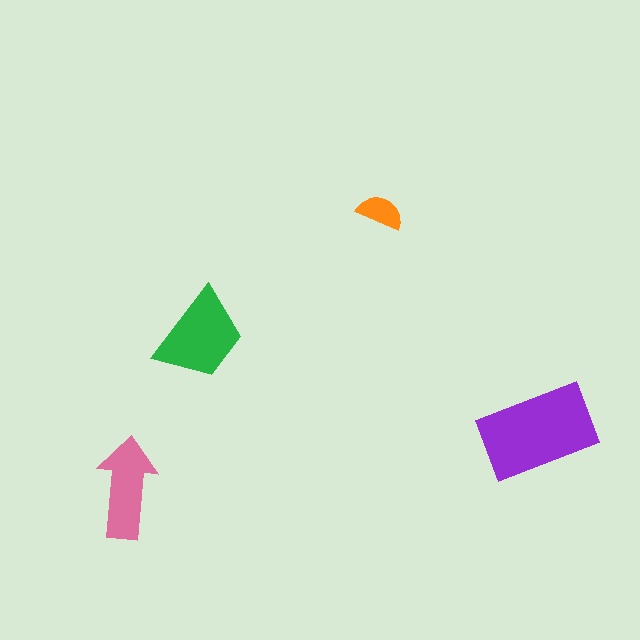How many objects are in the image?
There are 4 objects in the image.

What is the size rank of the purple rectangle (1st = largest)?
1st.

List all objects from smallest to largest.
The orange semicircle, the pink arrow, the green trapezoid, the purple rectangle.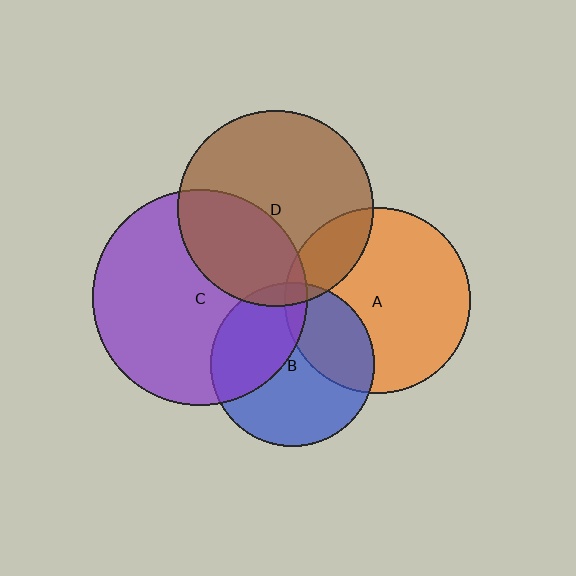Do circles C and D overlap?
Yes.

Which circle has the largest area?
Circle C (purple).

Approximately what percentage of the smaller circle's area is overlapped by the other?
Approximately 35%.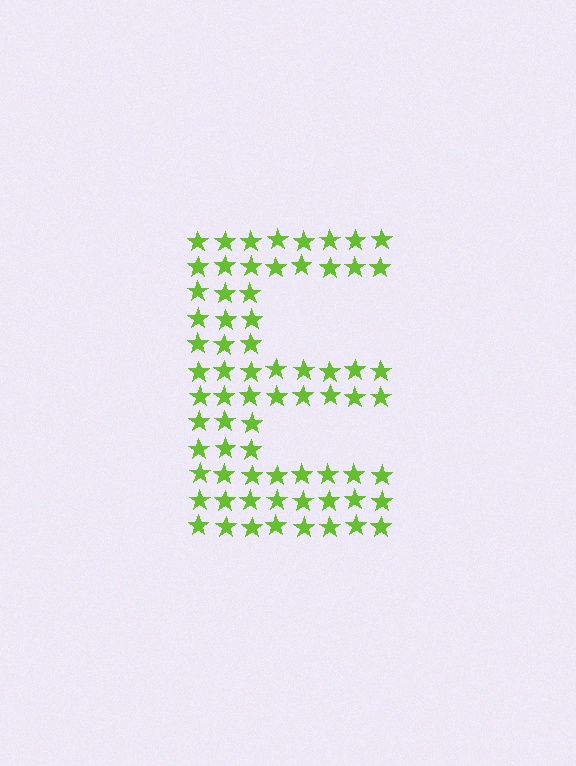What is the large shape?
The large shape is the letter E.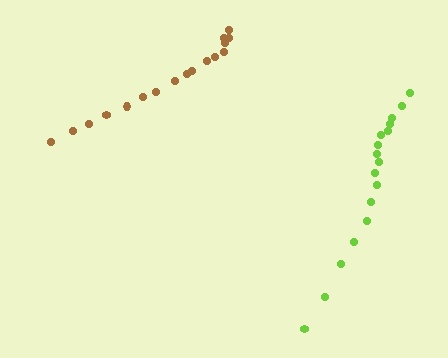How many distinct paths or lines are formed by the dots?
There are 2 distinct paths.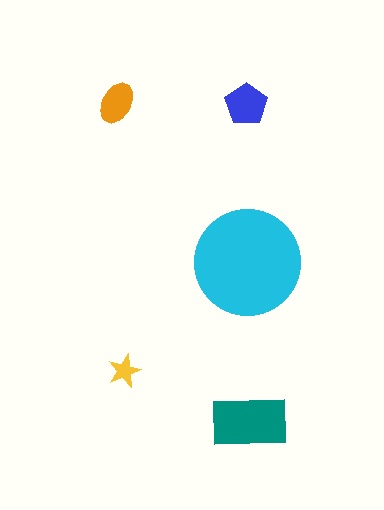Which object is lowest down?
The teal rectangle is bottommost.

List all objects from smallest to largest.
The yellow star, the orange ellipse, the blue pentagon, the teal rectangle, the cyan circle.